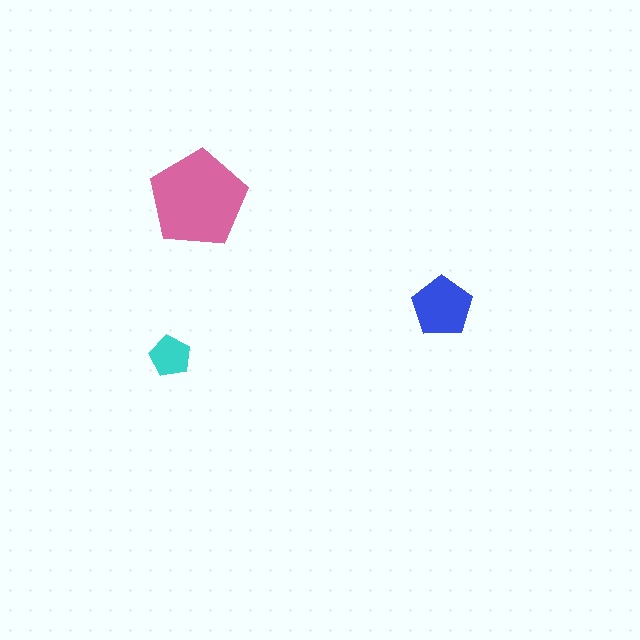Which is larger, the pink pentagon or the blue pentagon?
The pink one.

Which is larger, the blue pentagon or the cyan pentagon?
The blue one.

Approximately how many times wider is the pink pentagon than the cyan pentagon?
About 2.5 times wider.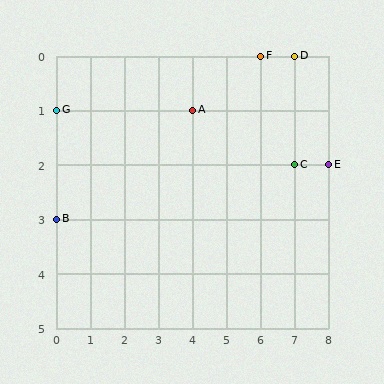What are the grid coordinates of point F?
Point F is at grid coordinates (6, 0).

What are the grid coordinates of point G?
Point G is at grid coordinates (0, 1).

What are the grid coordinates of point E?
Point E is at grid coordinates (8, 2).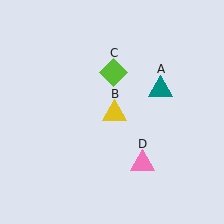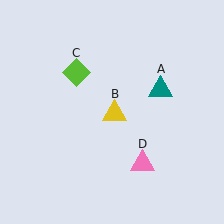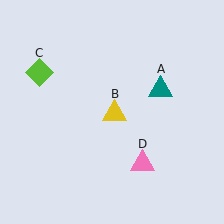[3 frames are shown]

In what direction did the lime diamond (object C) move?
The lime diamond (object C) moved left.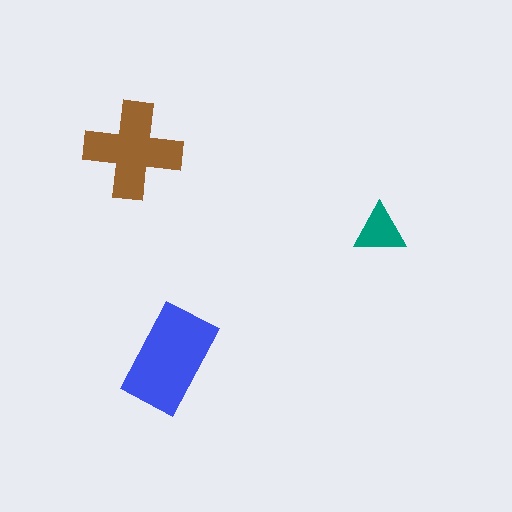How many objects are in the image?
There are 3 objects in the image.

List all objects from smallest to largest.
The teal triangle, the brown cross, the blue rectangle.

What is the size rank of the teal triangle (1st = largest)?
3rd.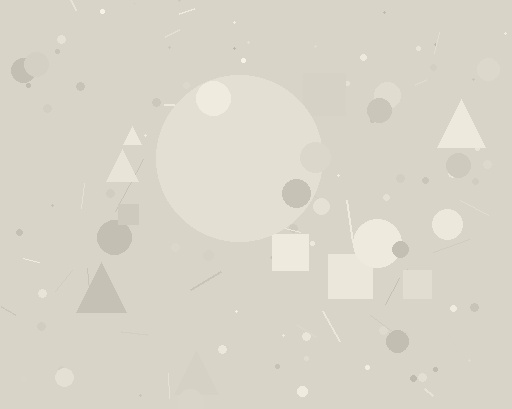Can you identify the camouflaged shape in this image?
The camouflaged shape is a circle.